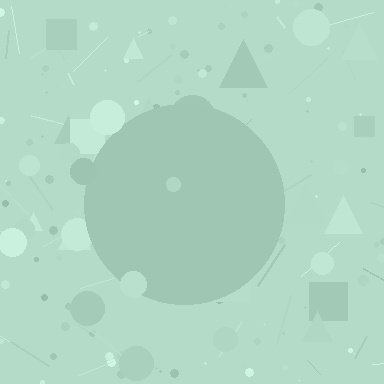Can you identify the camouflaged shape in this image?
The camouflaged shape is a circle.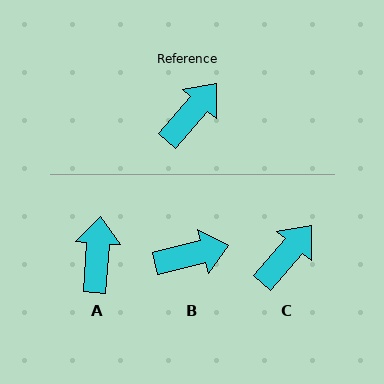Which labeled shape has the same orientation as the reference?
C.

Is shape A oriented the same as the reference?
No, it is off by about 36 degrees.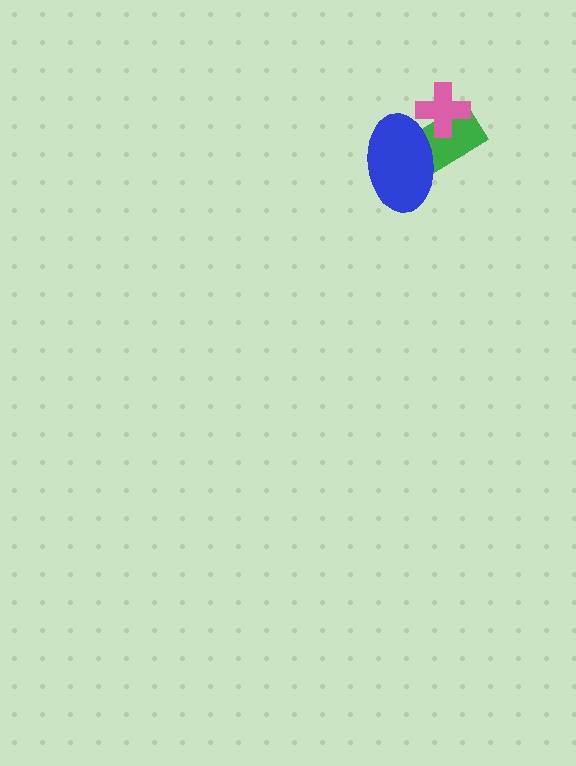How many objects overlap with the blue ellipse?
2 objects overlap with the blue ellipse.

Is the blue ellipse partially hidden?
No, no other shape covers it.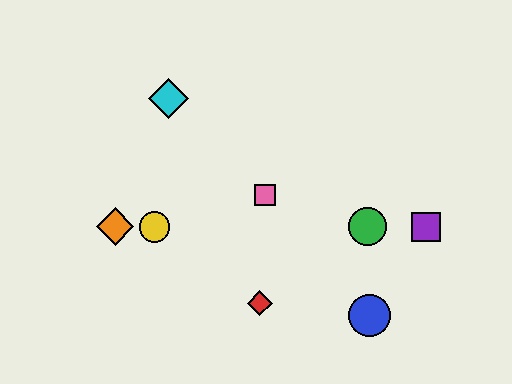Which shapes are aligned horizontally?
The green circle, the yellow circle, the purple square, the orange diamond are aligned horizontally.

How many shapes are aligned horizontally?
4 shapes (the green circle, the yellow circle, the purple square, the orange diamond) are aligned horizontally.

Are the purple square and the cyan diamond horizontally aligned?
No, the purple square is at y≈227 and the cyan diamond is at y≈99.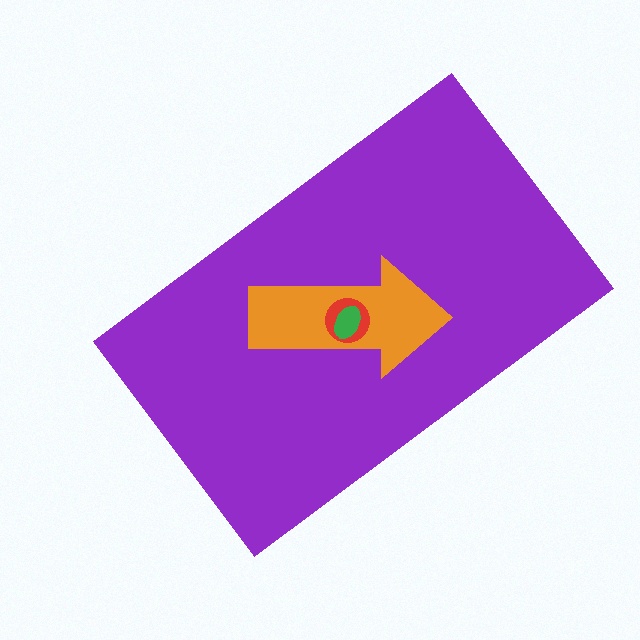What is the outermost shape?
The purple rectangle.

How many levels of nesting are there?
4.